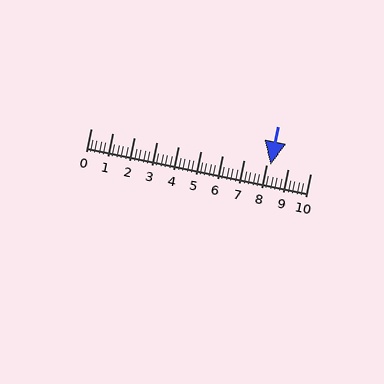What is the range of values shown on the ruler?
The ruler shows values from 0 to 10.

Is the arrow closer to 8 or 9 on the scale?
The arrow is closer to 8.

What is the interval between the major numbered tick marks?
The major tick marks are spaced 1 units apart.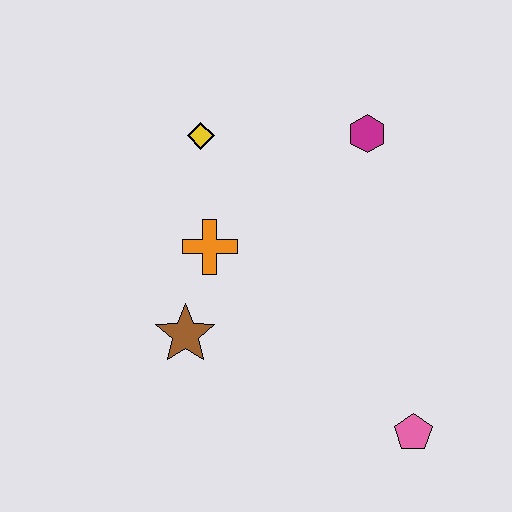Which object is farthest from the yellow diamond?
The pink pentagon is farthest from the yellow diamond.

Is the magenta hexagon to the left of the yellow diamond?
No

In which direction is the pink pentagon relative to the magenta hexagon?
The pink pentagon is below the magenta hexagon.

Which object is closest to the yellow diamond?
The orange cross is closest to the yellow diamond.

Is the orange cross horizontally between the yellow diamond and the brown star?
No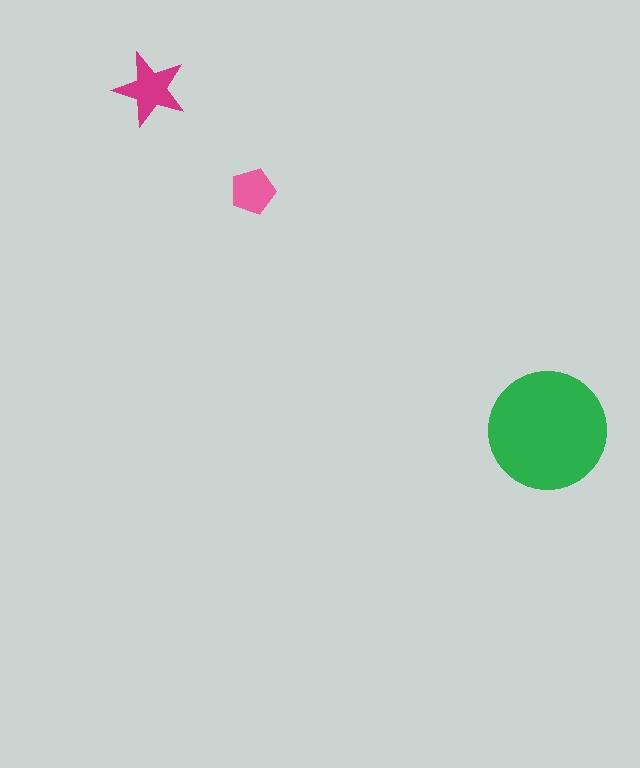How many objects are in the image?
There are 3 objects in the image.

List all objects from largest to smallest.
The green circle, the magenta star, the pink pentagon.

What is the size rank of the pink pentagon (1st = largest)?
3rd.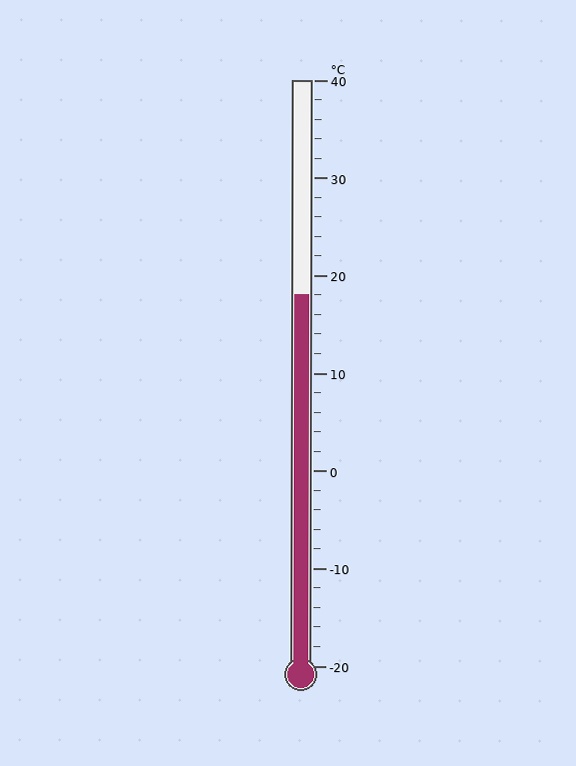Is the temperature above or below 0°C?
The temperature is above 0°C.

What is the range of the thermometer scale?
The thermometer scale ranges from -20°C to 40°C.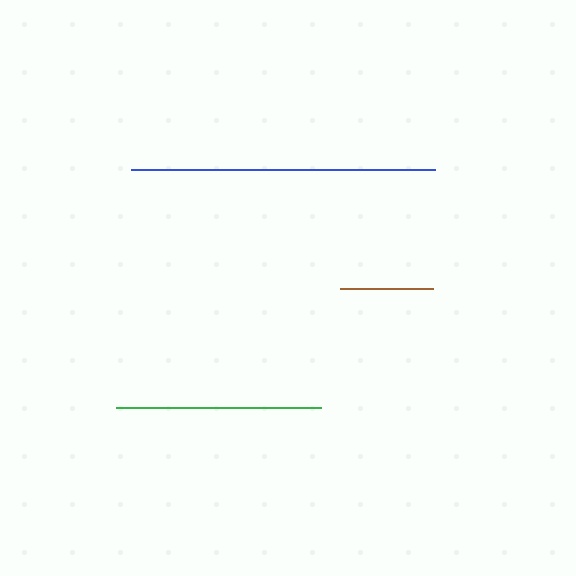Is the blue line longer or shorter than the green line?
The blue line is longer than the green line.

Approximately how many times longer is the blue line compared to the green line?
The blue line is approximately 1.5 times the length of the green line.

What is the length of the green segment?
The green segment is approximately 205 pixels long.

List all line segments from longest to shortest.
From longest to shortest: blue, green, brown.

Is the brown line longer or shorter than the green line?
The green line is longer than the brown line.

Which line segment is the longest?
The blue line is the longest at approximately 304 pixels.